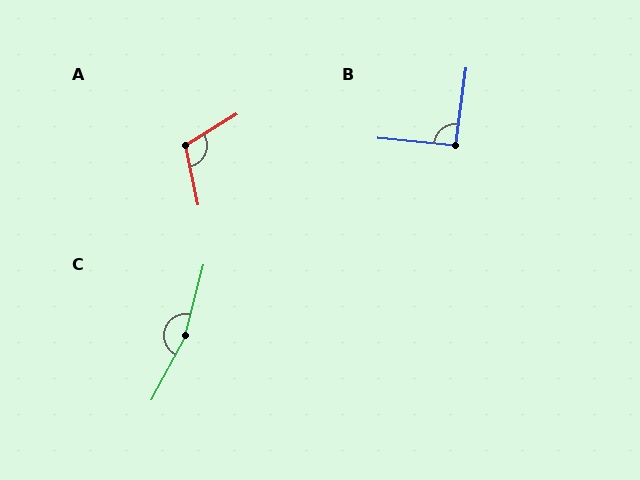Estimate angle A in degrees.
Approximately 110 degrees.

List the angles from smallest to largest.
B (92°), A (110°), C (166°).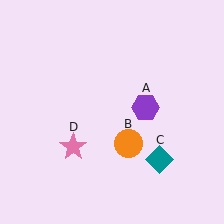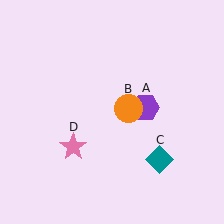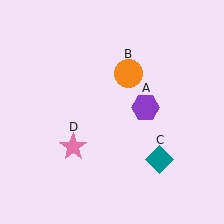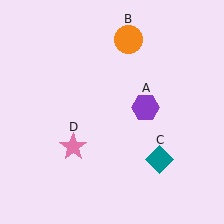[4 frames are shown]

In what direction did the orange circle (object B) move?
The orange circle (object B) moved up.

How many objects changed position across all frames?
1 object changed position: orange circle (object B).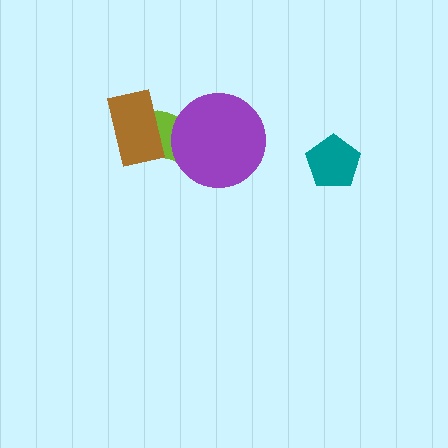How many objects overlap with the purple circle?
1 object overlaps with the purple circle.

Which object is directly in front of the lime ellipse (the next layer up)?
The brown rectangle is directly in front of the lime ellipse.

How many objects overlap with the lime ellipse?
2 objects overlap with the lime ellipse.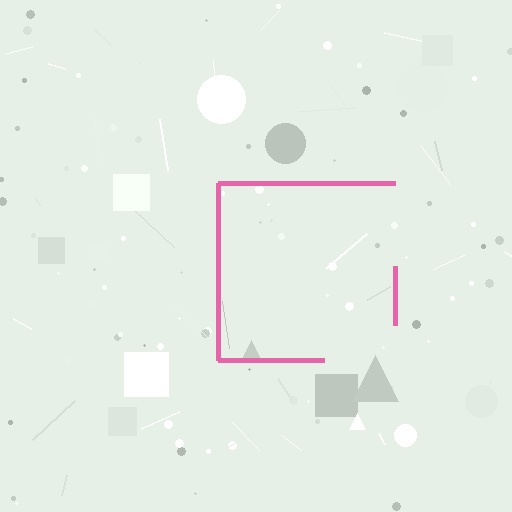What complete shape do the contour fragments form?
The contour fragments form a square.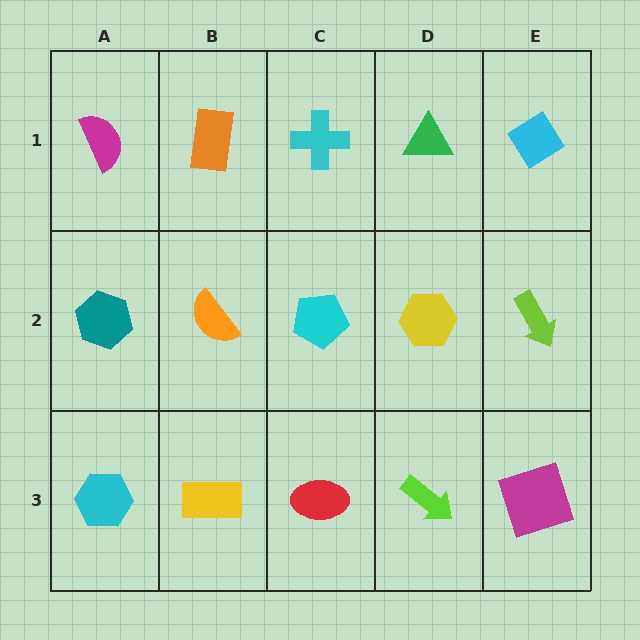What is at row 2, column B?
An orange semicircle.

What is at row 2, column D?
A yellow hexagon.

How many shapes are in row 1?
5 shapes.